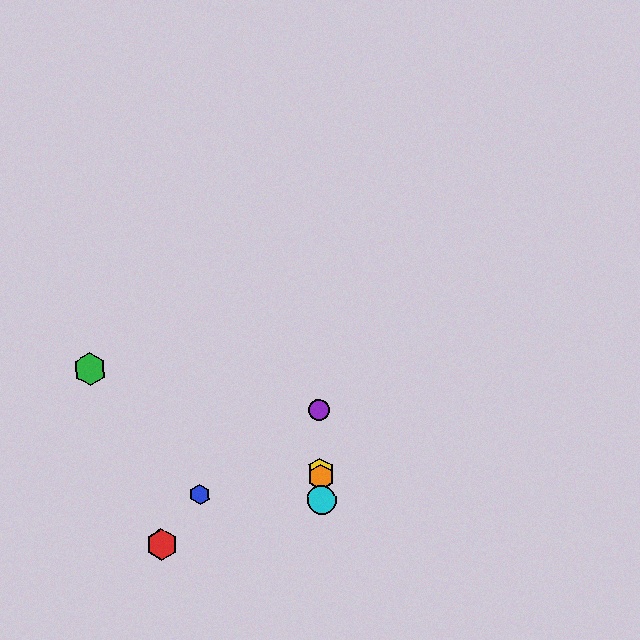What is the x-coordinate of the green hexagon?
The green hexagon is at x≈90.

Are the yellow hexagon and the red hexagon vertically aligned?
No, the yellow hexagon is at x≈321 and the red hexagon is at x≈162.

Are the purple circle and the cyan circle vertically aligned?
Yes, both are at x≈319.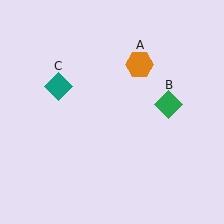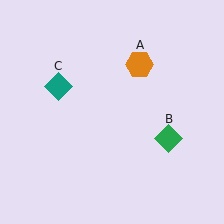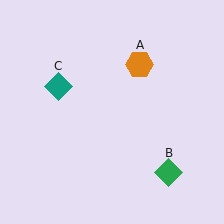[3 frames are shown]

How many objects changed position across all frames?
1 object changed position: green diamond (object B).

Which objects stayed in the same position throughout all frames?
Orange hexagon (object A) and teal diamond (object C) remained stationary.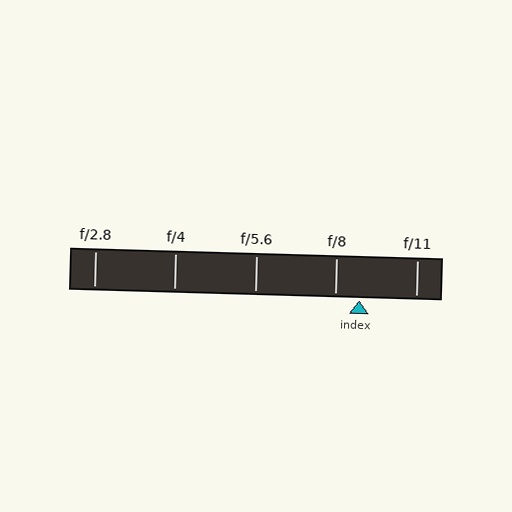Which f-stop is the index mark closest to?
The index mark is closest to f/8.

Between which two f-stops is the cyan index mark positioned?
The index mark is between f/8 and f/11.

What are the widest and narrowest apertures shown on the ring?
The widest aperture shown is f/2.8 and the narrowest is f/11.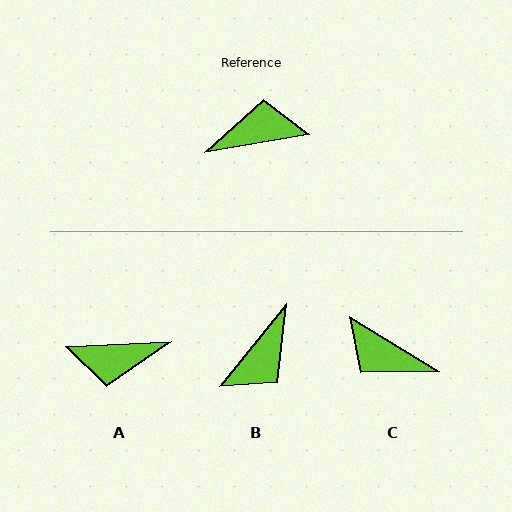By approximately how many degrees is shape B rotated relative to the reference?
Approximately 139 degrees clockwise.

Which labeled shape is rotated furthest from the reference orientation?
A, about 173 degrees away.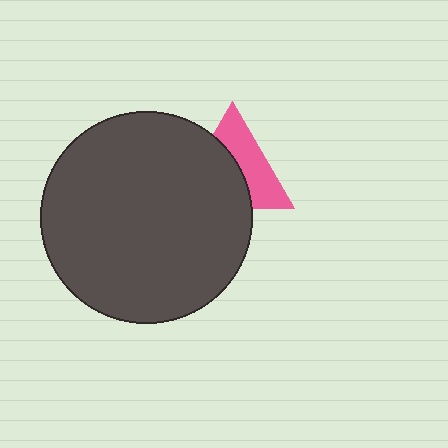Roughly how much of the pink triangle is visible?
About half of it is visible (roughly 47%).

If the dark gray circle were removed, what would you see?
You would see the complete pink triangle.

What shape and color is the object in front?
The object in front is a dark gray circle.